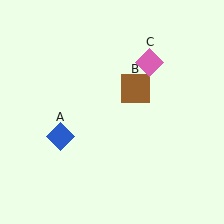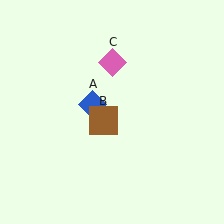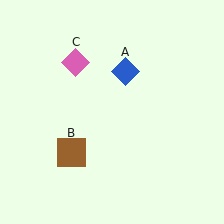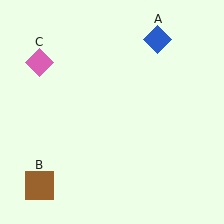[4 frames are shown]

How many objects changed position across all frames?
3 objects changed position: blue diamond (object A), brown square (object B), pink diamond (object C).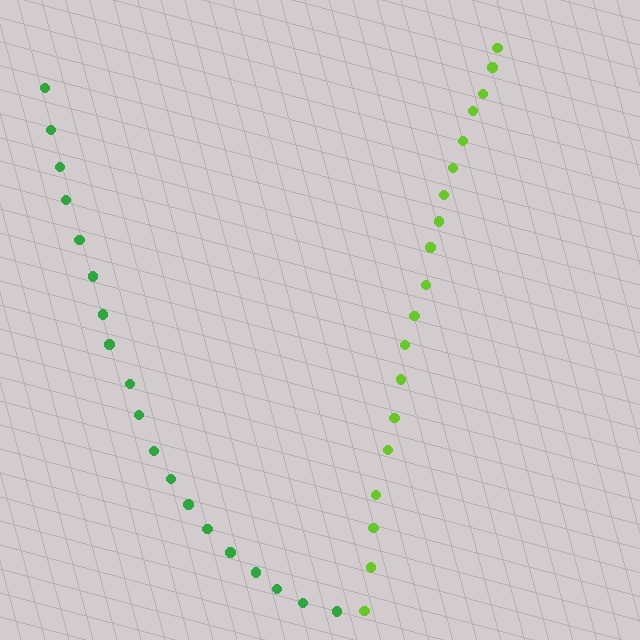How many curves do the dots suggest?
There are 2 distinct paths.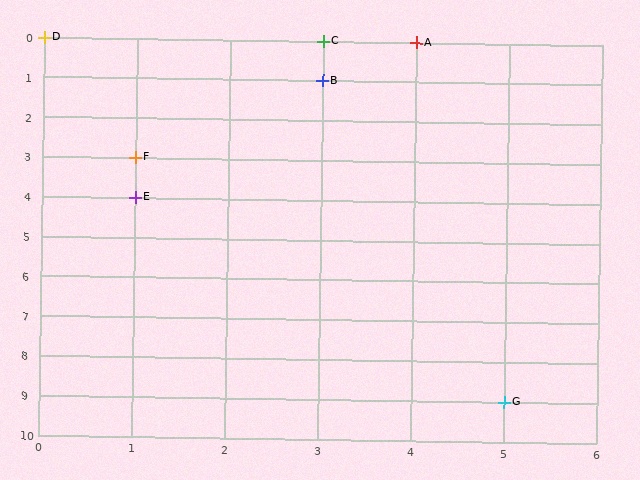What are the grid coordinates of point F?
Point F is at grid coordinates (1, 3).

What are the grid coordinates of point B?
Point B is at grid coordinates (3, 1).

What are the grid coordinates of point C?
Point C is at grid coordinates (3, 0).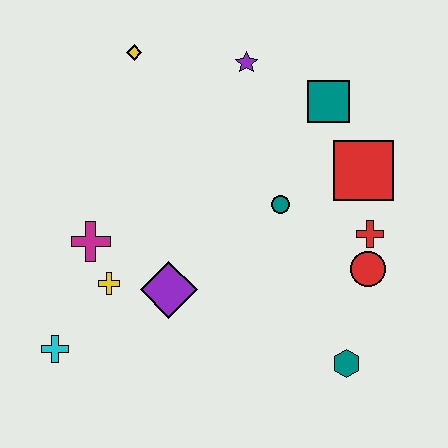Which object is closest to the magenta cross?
The yellow cross is closest to the magenta cross.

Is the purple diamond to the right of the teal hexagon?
No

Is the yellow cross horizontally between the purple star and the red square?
No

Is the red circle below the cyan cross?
No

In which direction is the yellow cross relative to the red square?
The yellow cross is to the left of the red square.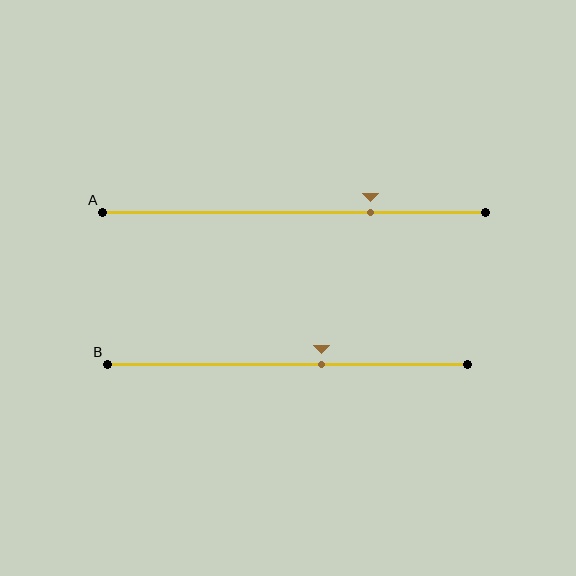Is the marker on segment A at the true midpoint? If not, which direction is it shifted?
No, the marker on segment A is shifted to the right by about 20% of the segment length.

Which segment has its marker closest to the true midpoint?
Segment B has its marker closest to the true midpoint.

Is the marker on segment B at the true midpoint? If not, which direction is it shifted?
No, the marker on segment B is shifted to the right by about 9% of the segment length.